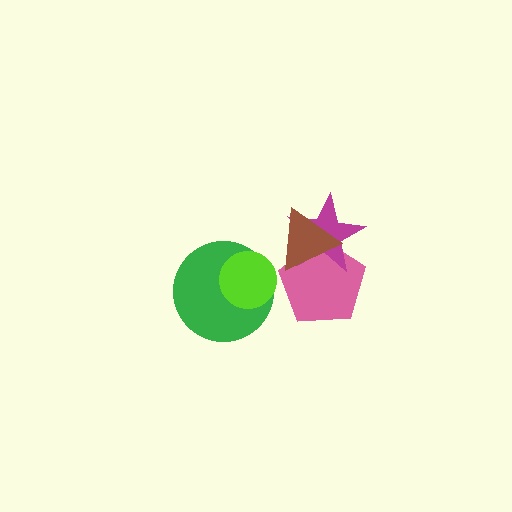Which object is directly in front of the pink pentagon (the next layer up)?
The magenta star is directly in front of the pink pentagon.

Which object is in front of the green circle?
The lime circle is in front of the green circle.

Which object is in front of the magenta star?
The brown triangle is in front of the magenta star.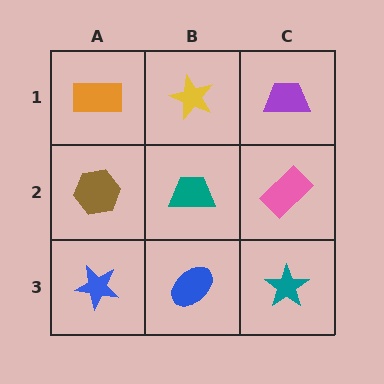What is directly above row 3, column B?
A teal trapezoid.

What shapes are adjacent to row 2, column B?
A yellow star (row 1, column B), a blue ellipse (row 3, column B), a brown hexagon (row 2, column A), a pink rectangle (row 2, column C).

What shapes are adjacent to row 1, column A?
A brown hexagon (row 2, column A), a yellow star (row 1, column B).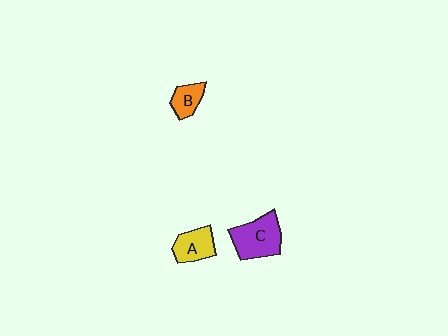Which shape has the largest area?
Shape C (purple).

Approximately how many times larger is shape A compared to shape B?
Approximately 1.4 times.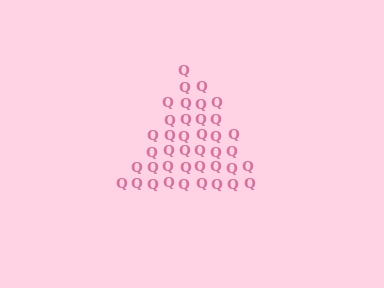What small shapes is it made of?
It is made of small letter Q's.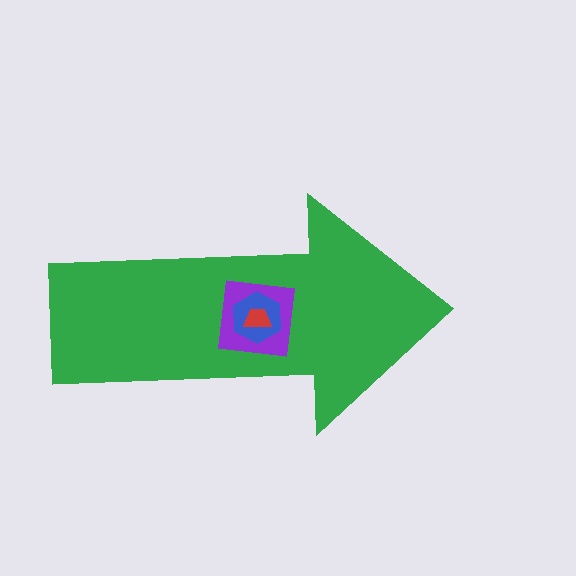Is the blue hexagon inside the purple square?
Yes.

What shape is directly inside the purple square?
The blue hexagon.